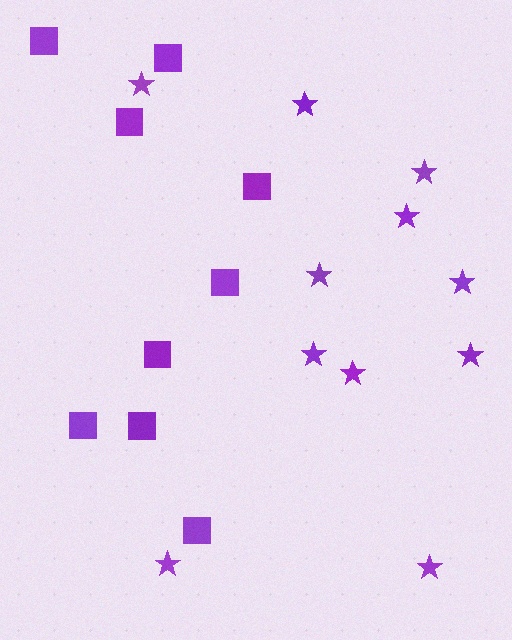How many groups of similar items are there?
There are 2 groups: one group of stars (11) and one group of squares (9).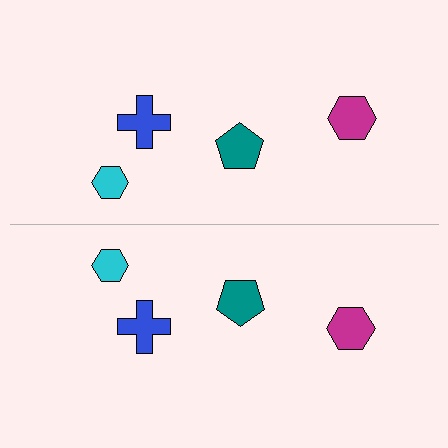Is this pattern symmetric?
Yes, this pattern has bilateral (reflection) symmetry.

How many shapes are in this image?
There are 8 shapes in this image.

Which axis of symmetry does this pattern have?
The pattern has a horizontal axis of symmetry running through the center of the image.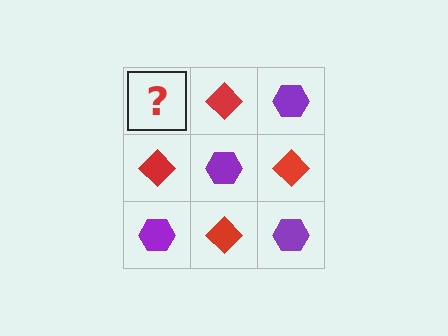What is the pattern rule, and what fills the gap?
The rule is that it alternates purple hexagon and red diamond in a checkerboard pattern. The gap should be filled with a purple hexagon.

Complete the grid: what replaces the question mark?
The question mark should be replaced with a purple hexagon.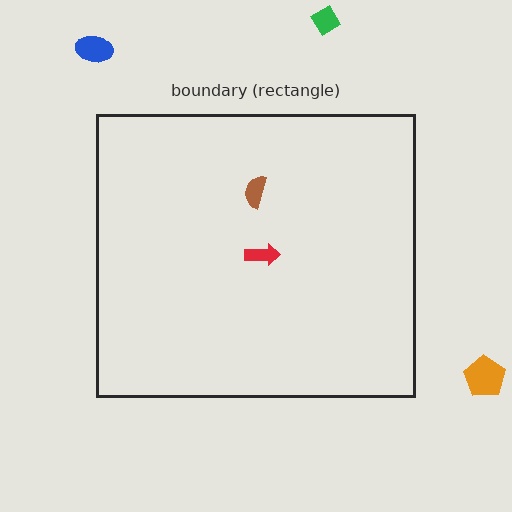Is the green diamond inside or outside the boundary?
Outside.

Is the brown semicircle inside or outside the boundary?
Inside.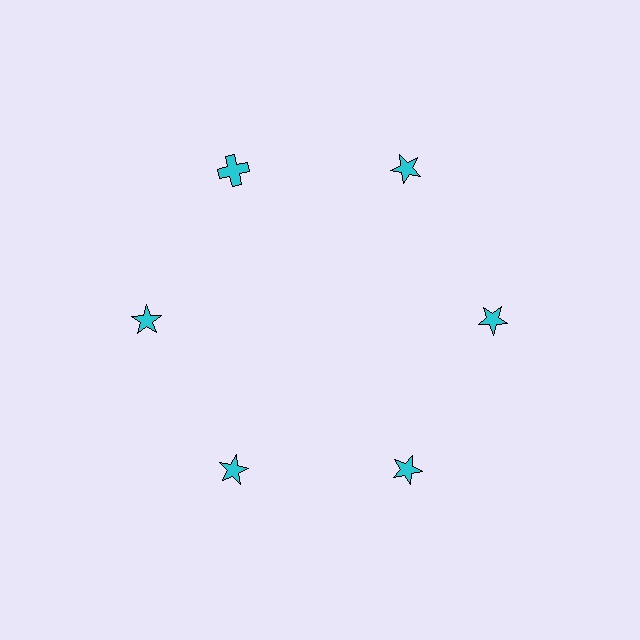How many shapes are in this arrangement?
There are 6 shapes arranged in a ring pattern.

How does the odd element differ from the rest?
It has a different shape: cross instead of star.